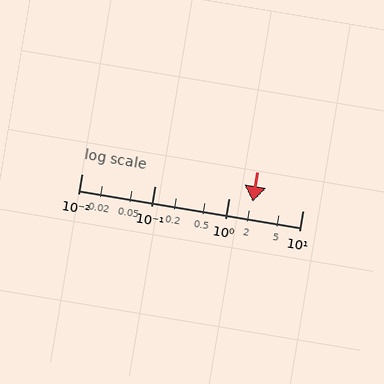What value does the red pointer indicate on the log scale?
The pointer indicates approximately 2.1.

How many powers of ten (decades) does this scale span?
The scale spans 3 decades, from 0.01 to 10.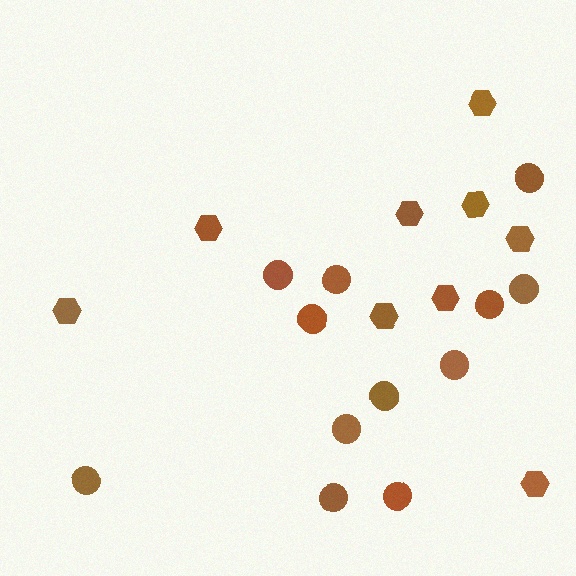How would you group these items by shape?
There are 2 groups: one group of hexagons (9) and one group of circles (12).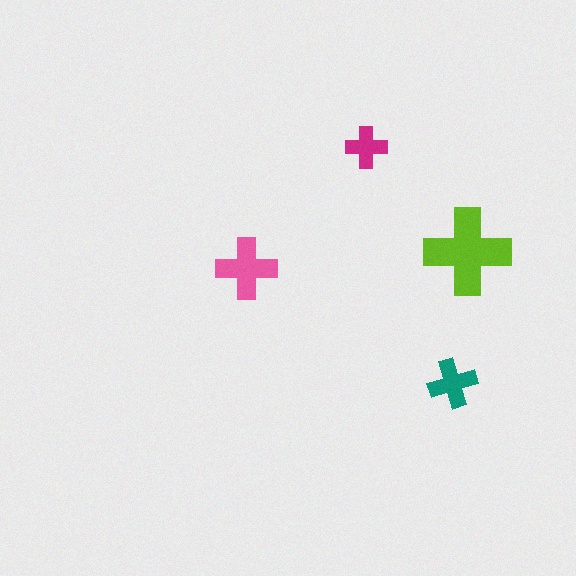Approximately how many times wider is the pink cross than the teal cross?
About 1.5 times wider.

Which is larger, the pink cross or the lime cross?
The lime one.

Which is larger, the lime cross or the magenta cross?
The lime one.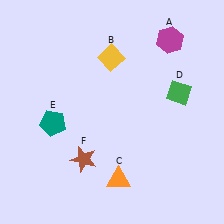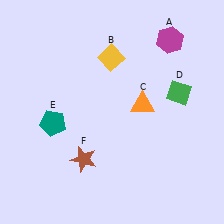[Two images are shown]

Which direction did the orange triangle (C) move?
The orange triangle (C) moved up.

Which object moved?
The orange triangle (C) moved up.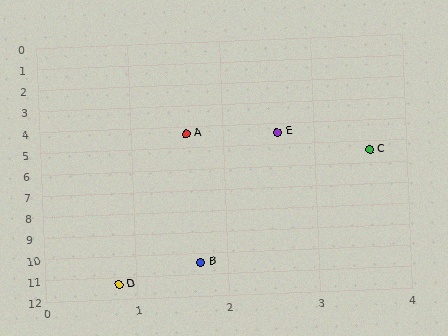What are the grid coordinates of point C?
Point C is at approximately (3.6, 5.4).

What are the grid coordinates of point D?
Point D is at approximately (0.8, 11.3).